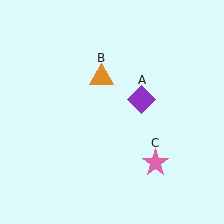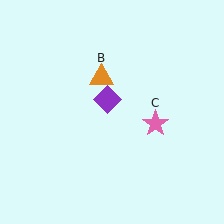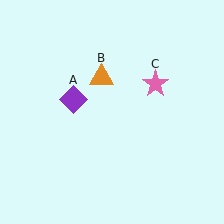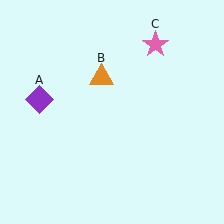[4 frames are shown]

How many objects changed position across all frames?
2 objects changed position: purple diamond (object A), pink star (object C).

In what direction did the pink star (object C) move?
The pink star (object C) moved up.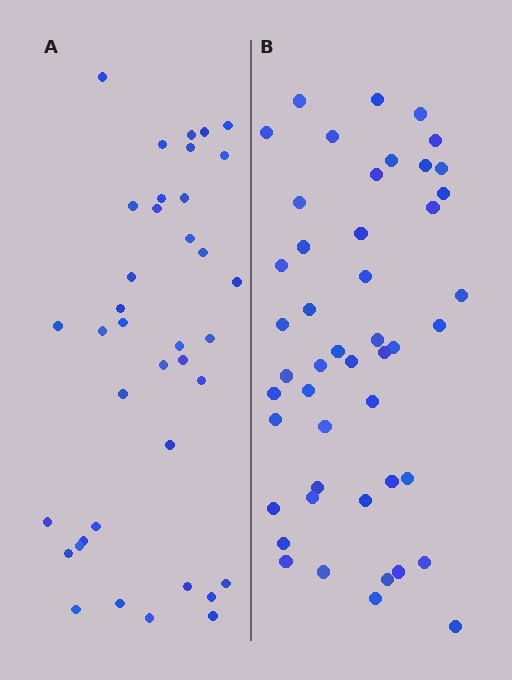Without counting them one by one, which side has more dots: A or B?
Region B (the right region) has more dots.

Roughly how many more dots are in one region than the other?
Region B has roughly 8 or so more dots than region A.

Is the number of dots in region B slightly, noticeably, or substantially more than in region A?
Region B has only slightly more — the two regions are fairly close. The ratio is roughly 1.2 to 1.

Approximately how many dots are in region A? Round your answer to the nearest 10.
About 40 dots. (The exact count is 38, which rounds to 40.)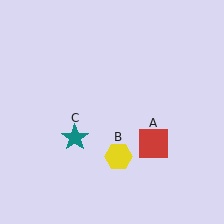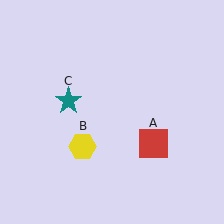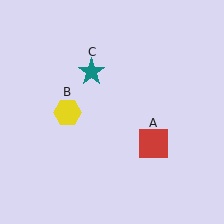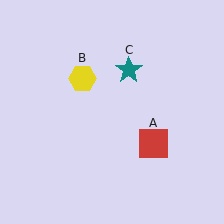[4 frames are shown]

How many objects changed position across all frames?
2 objects changed position: yellow hexagon (object B), teal star (object C).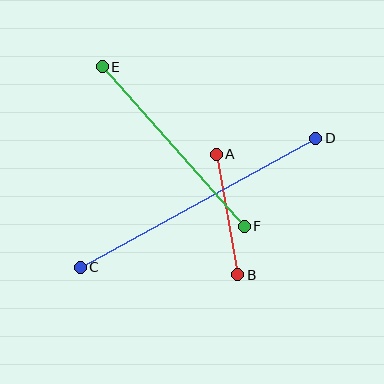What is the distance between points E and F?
The distance is approximately 214 pixels.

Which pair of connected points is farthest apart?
Points C and D are farthest apart.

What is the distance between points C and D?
The distance is approximately 269 pixels.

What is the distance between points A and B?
The distance is approximately 122 pixels.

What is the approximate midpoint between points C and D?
The midpoint is at approximately (198, 203) pixels.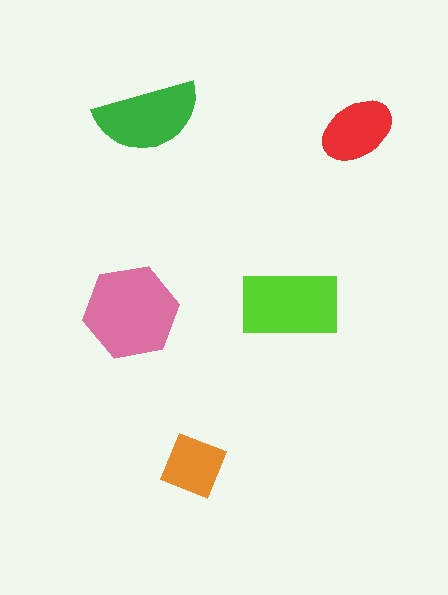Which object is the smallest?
The orange diamond.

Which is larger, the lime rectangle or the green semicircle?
The lime rectangle.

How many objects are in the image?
There are 5 objects in the image.